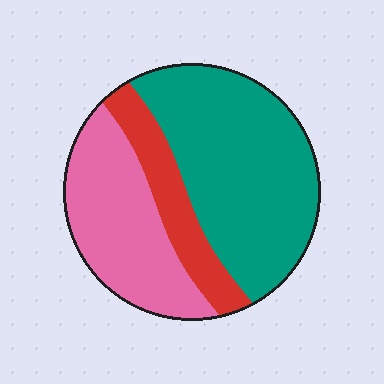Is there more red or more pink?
Pink.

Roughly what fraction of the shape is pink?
Pink takes up about one third (1/3) of the shape.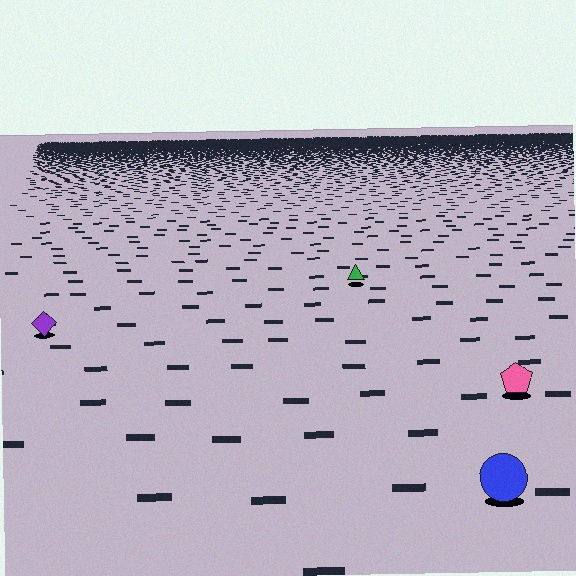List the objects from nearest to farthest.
From nearest to farthest: the blue circle, the pink pentagon, the purple diamond, the green triangle.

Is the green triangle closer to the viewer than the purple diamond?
No. The purple diamond is closer — you can tell from the texture gradient: the ground texture is coarser near it.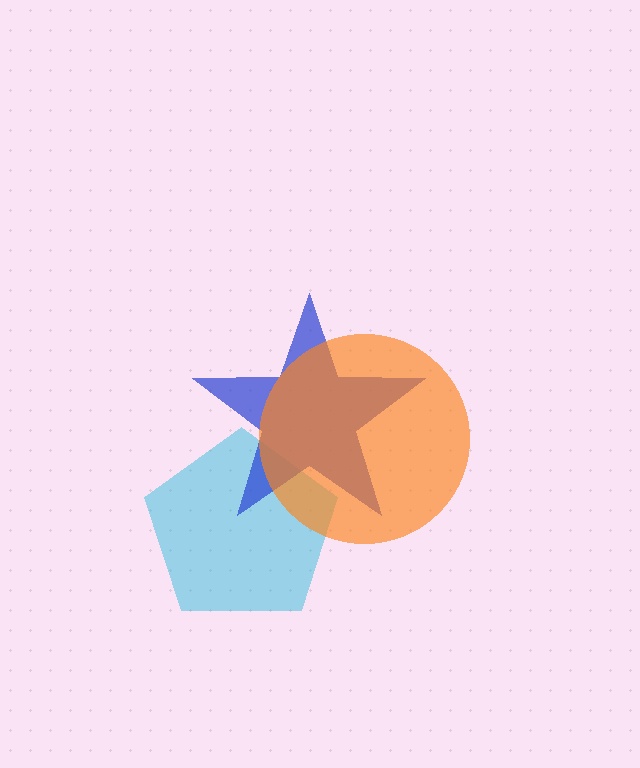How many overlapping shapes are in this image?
There are 3 overlapping shapes in the image.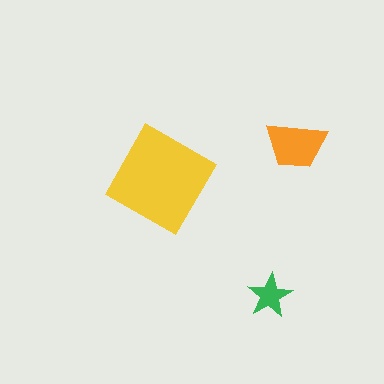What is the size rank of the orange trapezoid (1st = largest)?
2nd.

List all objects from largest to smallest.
The yellow square, the orange trapezoid, the green star.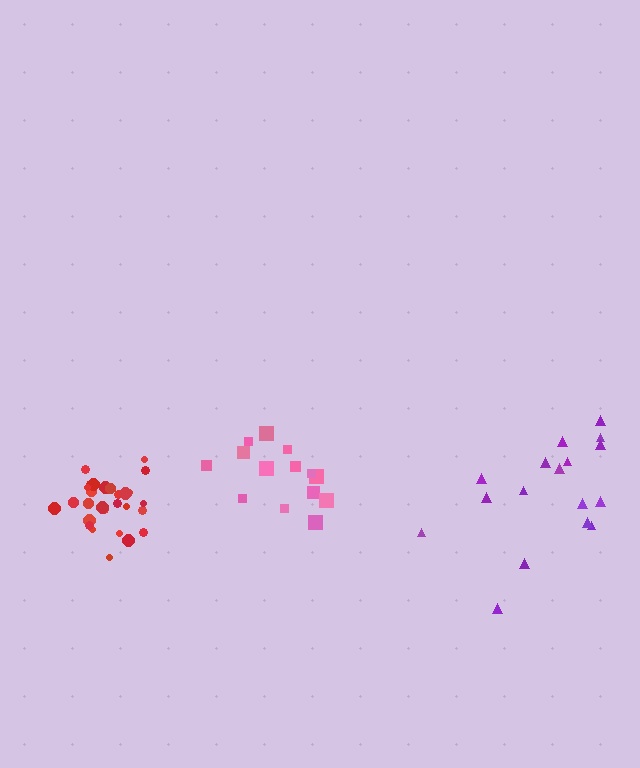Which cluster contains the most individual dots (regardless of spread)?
Red (28).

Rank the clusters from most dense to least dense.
red, pink, purple.